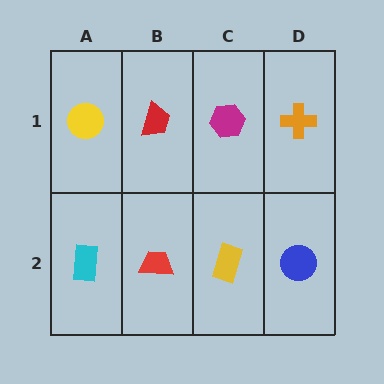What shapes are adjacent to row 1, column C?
A yellow rectangle (row 2, column C), a red trapezoid (row 1, column B), an orange cross (row 1, column D).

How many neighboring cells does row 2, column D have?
2.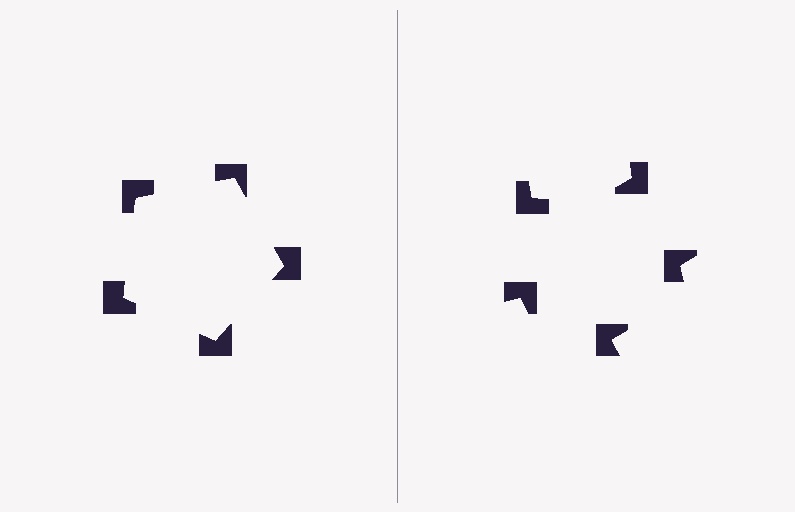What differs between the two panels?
The notched squares are positioned identically on both sides; only the wedge orientations differ. On the left they align to a pentagon; on the right they are misaligned.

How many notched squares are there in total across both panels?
10 — 5 on each side.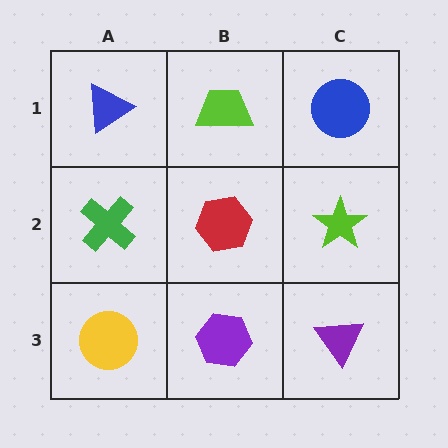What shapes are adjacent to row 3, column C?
A lime star (row 2, column C), a purple hexagon (row 3, column B).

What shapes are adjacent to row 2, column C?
A blue circle (row 1, column C), a purple triangle (row 3, column C), a red hexagon (row 2, column B).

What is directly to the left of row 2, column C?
A red hexagon.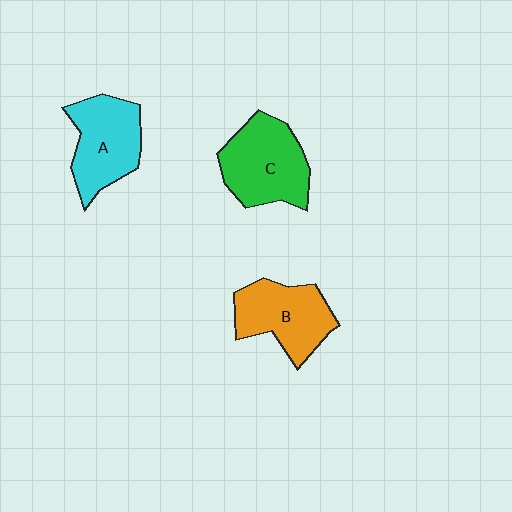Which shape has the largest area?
Shape C (green).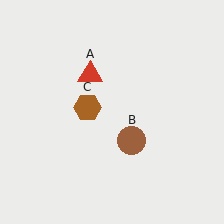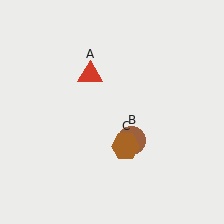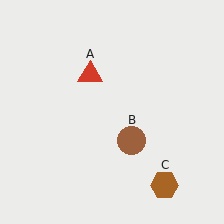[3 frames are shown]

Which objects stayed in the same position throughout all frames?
Red triangle (object A) and brown circle (object B) remained stationary.